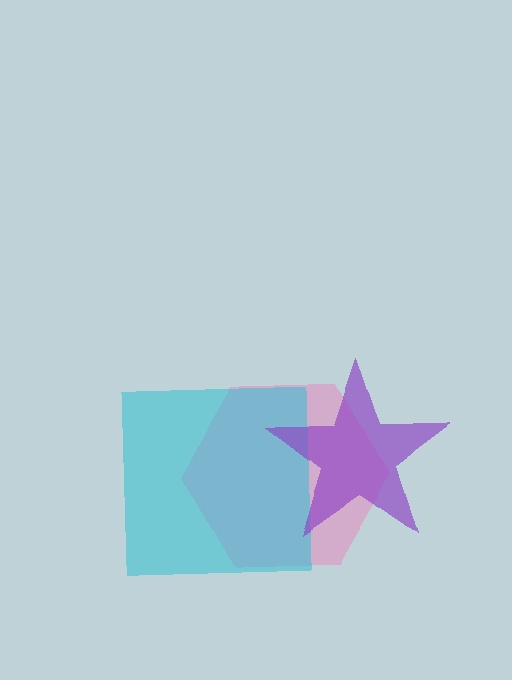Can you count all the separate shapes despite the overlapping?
Yes, there are 3 separate shapes.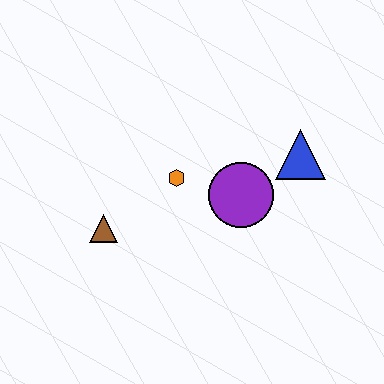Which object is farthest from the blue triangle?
The brown triangle is farthest from the blue triangle.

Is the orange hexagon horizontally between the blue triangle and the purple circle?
No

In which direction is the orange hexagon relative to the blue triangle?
The orange hexagon is to the left of the blue triangle.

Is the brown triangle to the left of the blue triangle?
Yes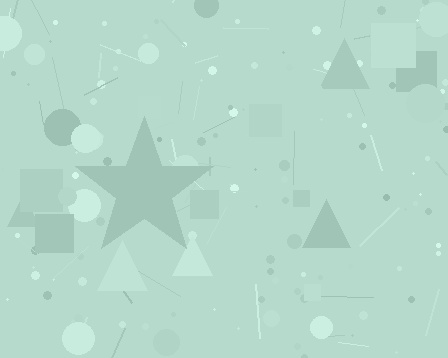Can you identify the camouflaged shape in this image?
The camouflaged shape is a star.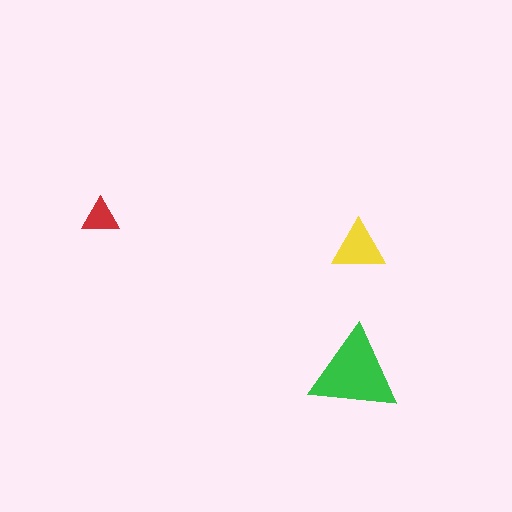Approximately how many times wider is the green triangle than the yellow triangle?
About 1.5 times wider.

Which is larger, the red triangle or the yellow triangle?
The yellow one.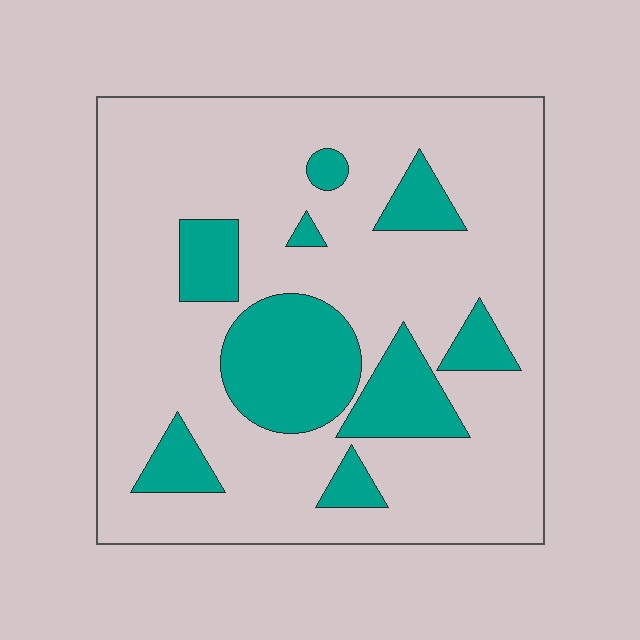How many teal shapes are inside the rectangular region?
9.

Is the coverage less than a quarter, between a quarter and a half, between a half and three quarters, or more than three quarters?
Less than a quarter.